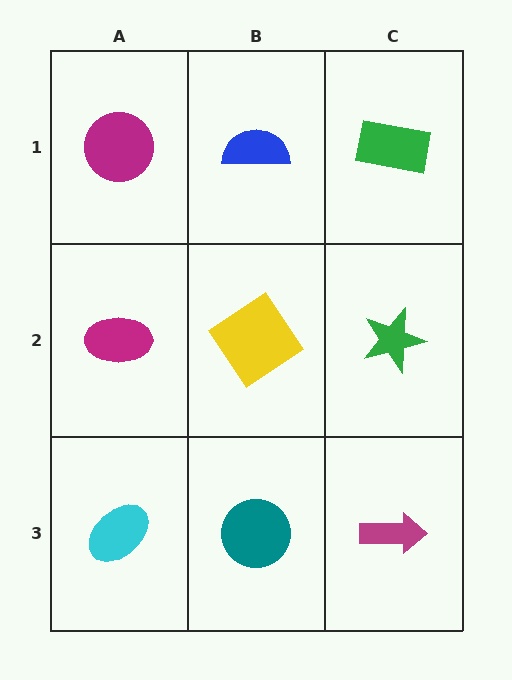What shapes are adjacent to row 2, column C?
A green rectangle (row 1, column C), a magenta arrow (row 3, column C), a yellow diamond (row 2, column B).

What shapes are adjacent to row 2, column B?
A blue semicircle (row 1, column B), a teal circle (row 3, column B), a magenta ellipse (row 2, column A), a green star (row 2, column C).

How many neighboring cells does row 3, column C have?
2.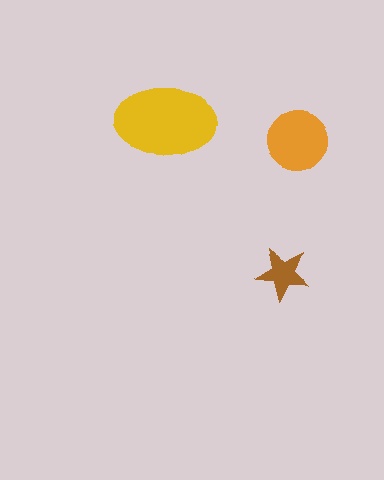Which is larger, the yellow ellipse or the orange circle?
The yellow ellipse.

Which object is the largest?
The yellow ellipse.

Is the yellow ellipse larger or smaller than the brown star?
Larger.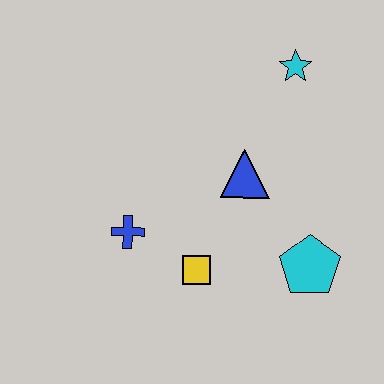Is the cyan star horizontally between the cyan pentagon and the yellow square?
Yes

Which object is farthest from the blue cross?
The cyan star is farthest from the blue cross.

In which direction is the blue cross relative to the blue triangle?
The blue cross is to the left of the blue triangle.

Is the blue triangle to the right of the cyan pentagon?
No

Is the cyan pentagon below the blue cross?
Yes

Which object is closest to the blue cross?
The yellow square is closest to the blue cross.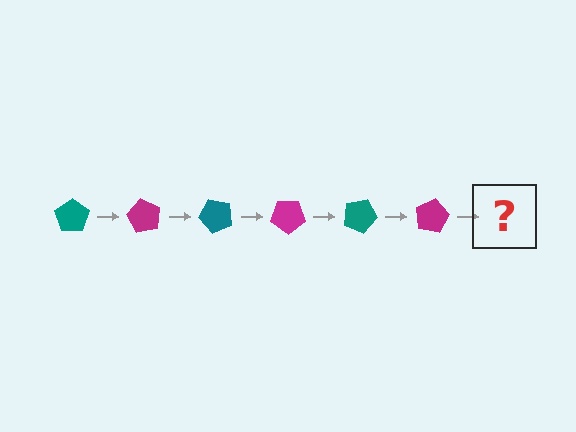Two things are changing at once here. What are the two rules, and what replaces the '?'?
The two rules are that it rotates 60 degrees each step and the color cycles through teal and magenta. The '?' should be a teal pentagon, rotated 360 degrees from the start.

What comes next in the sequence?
The next element should be a teal pentagon, rotated 360 degrees from the start.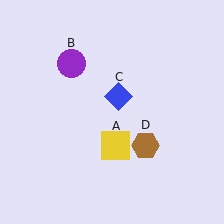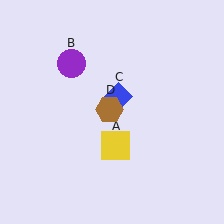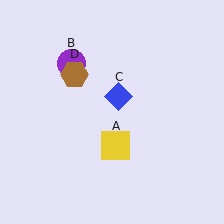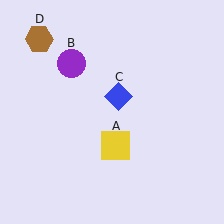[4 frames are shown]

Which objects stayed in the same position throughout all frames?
Yellow square (object A) and purple circle (object B) and blue diamond (object C) remained stationary.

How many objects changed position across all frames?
1 object changed position: brown hexagon (object D).